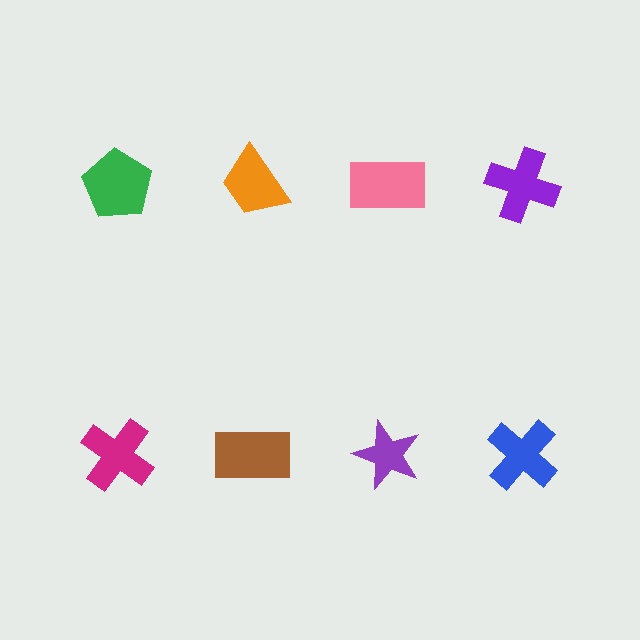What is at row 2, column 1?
A magenta cross.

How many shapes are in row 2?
4 shapes.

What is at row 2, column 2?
A brown rectangle.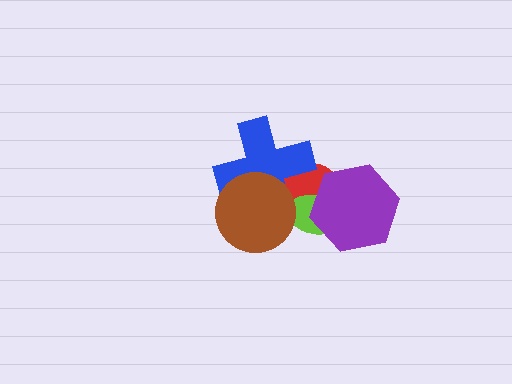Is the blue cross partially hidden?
Yes, it is partially covered by another shape.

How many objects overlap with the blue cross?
3 objects overlap with the blue cross.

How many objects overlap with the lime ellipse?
4 objects overlap with the lime ellipse.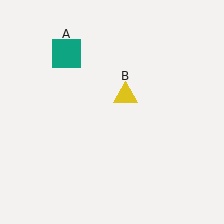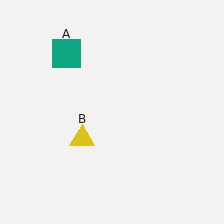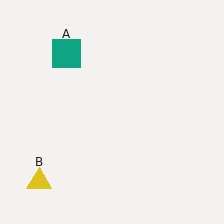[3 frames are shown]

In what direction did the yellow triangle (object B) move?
The yellow triangle (object B) moved down and to the left.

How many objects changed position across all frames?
1 object changed position: yellow triangle (object B).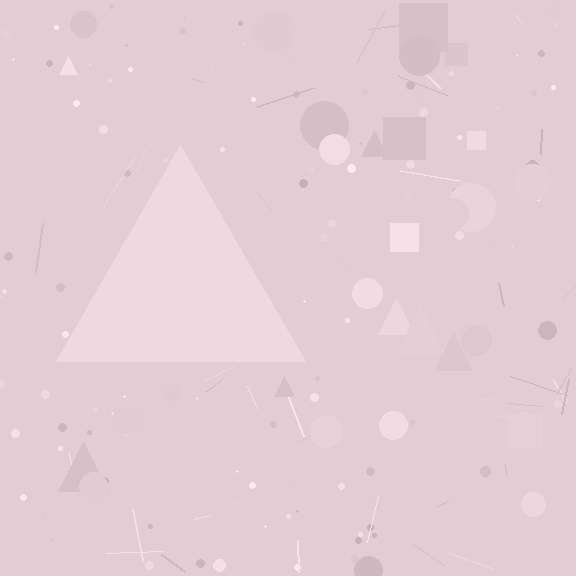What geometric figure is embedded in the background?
A triangle is embedded in the background.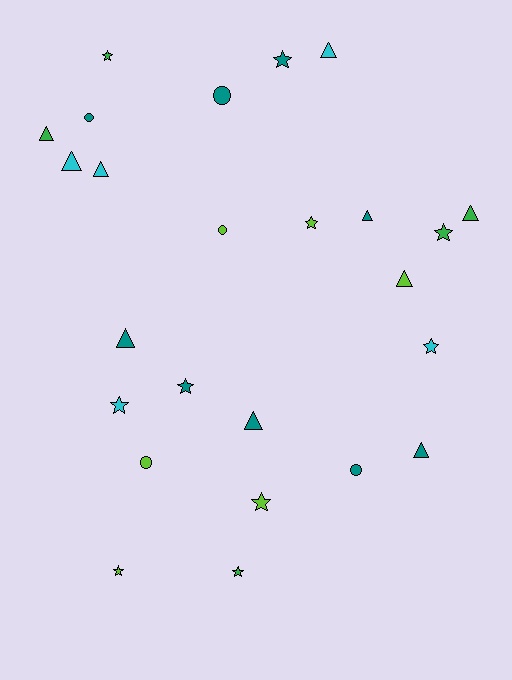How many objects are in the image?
There are 25 objects.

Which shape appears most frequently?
Star, with 10 objects.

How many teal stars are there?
There are 2 teal stars.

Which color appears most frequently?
Teal, with 9 objects.